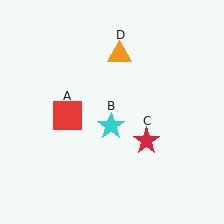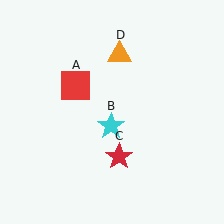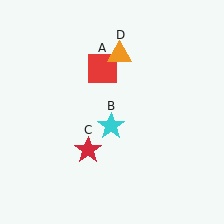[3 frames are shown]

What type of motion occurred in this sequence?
The red square (object A), red star (object C) rotated clockwise around the center of the scene.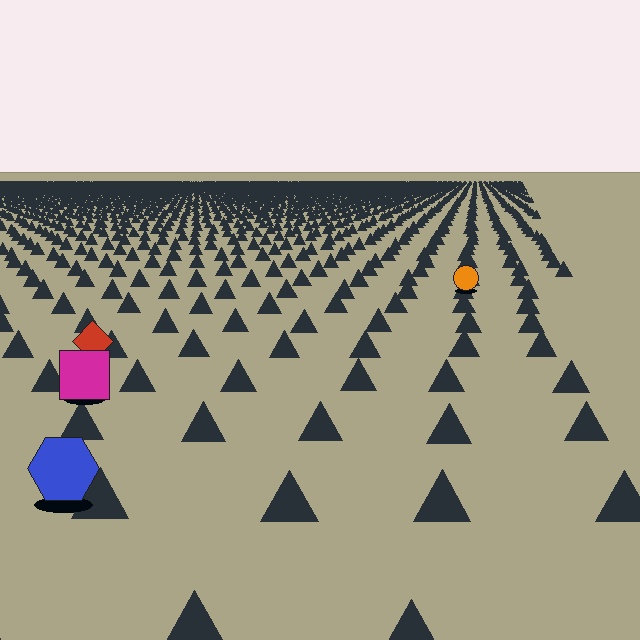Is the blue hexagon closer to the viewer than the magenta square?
Yes. The blue hexagon is closer — you can tell from the texture gradient: the ground texture is coarser near it.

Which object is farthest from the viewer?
The orange circle is farthest from the viewer. It appears smaller and the ground texture around it is denser.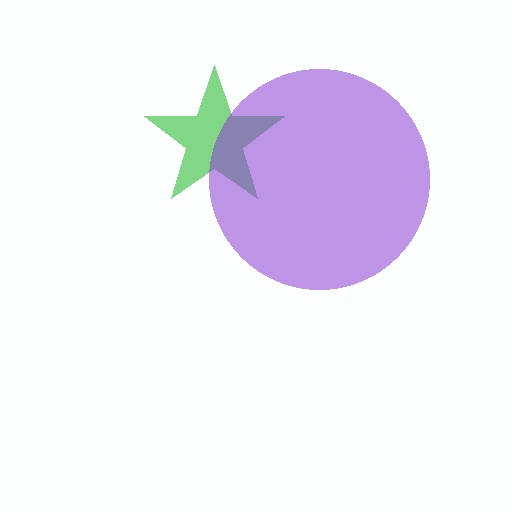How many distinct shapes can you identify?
There are 2 distinct shapes: a green star, a purple circle.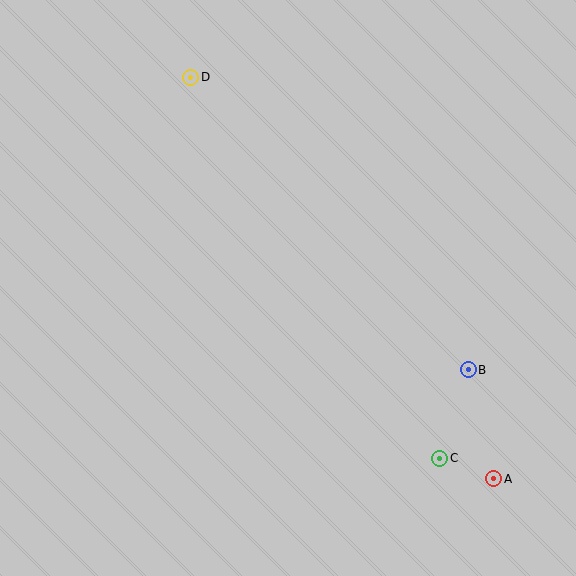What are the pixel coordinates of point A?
Point A is at (494, 479).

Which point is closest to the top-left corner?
Point D is closest to the top-left corner.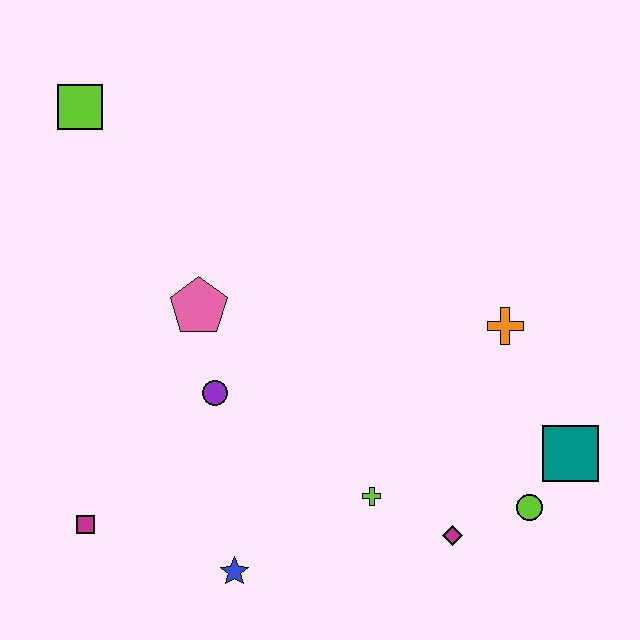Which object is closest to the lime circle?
The teal square is closest to the lime circle.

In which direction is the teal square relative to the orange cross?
The teal square is below the orange cross.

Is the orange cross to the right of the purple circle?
Yes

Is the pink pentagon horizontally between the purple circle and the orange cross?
No